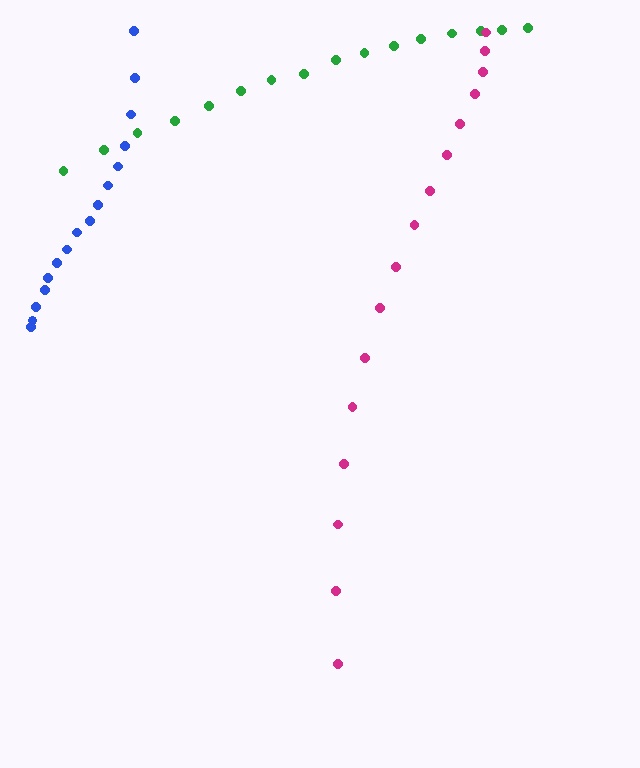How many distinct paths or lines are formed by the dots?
There are 3 distinct paths.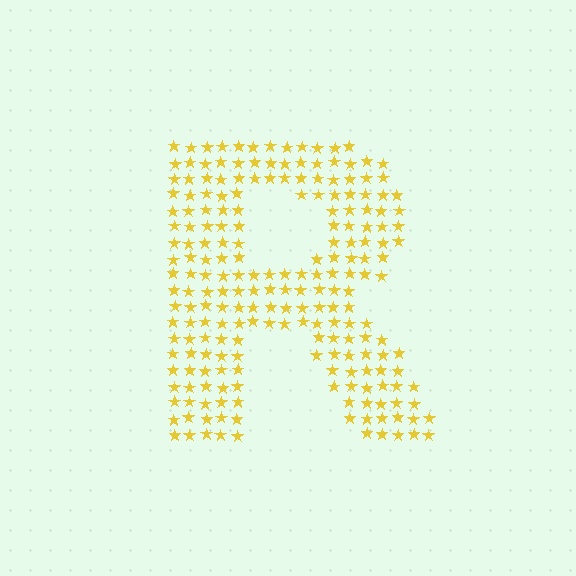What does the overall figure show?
The overall figure shows the letter R.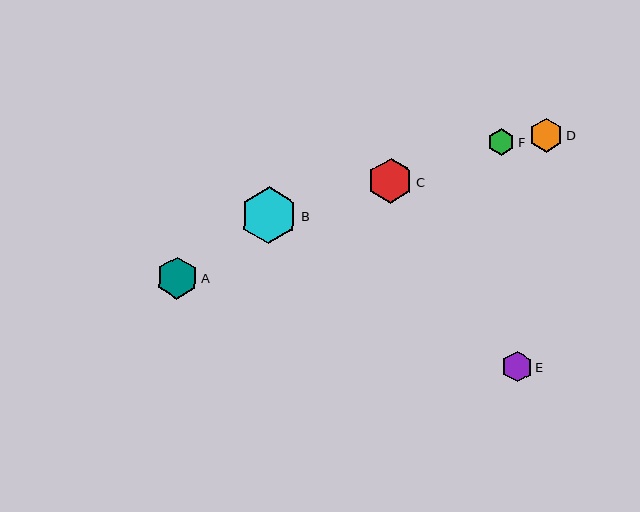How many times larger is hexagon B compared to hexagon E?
Hexagon B is approximately 1.9 times the size of hexagon E.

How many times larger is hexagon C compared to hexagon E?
Hexagon C is approximately 1.5 times the size of hexagon E.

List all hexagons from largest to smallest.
From largest to smallest: B, C, A, D, E, F.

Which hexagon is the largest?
Hexagon B is the largest with a size of approximately 57 pixels.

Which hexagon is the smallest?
Hexagon F is the smallest with a size of approximately 27 pixels.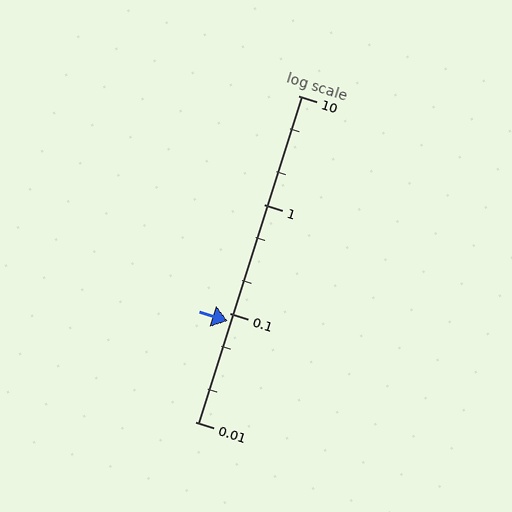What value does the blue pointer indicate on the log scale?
The pointer indicates approximately 0.084.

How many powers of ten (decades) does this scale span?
The scale spans 3 decades, from 0.01 to 10.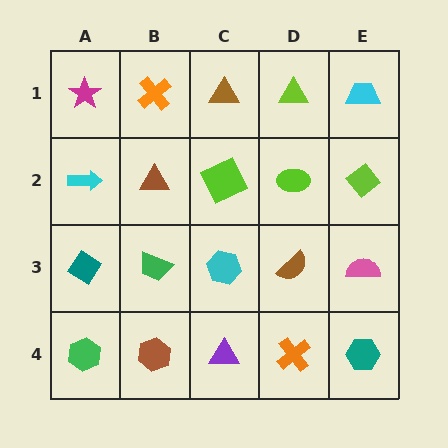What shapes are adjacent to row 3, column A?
A cyan arrow (row 2, column A), a green hexagon (row 4, column A), a green trapezoid (row 3, column B).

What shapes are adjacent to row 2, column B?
An orange cross (row 1, column B), a green trapezoid (row 3, column B), a cyan arrow (row 2, column A), a lime square (row 2, column C).